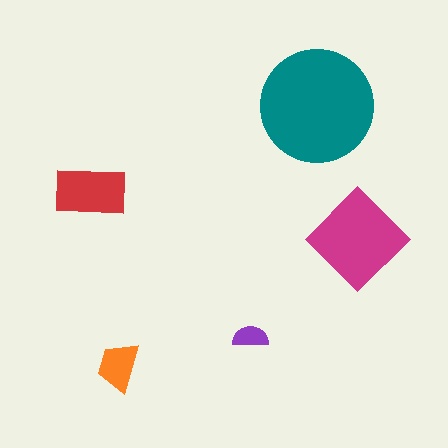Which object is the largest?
The teal circle.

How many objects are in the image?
There are 5 objects in the image.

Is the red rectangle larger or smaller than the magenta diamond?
Smaller.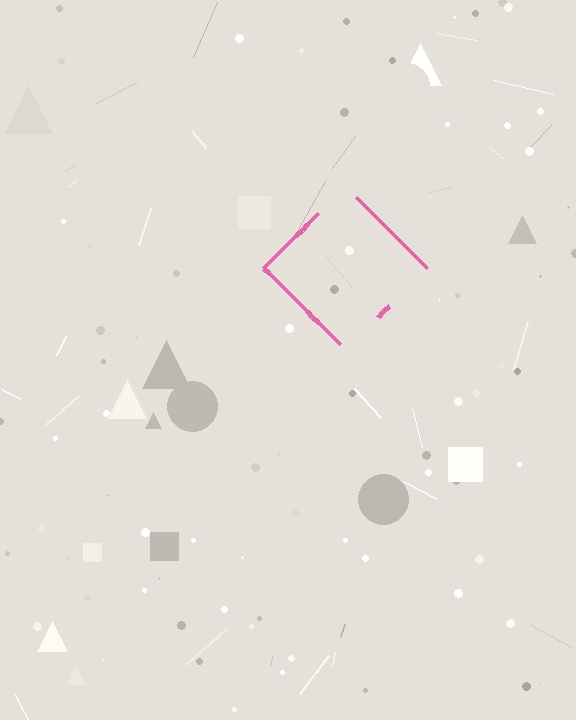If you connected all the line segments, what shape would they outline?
They would outline a diamond.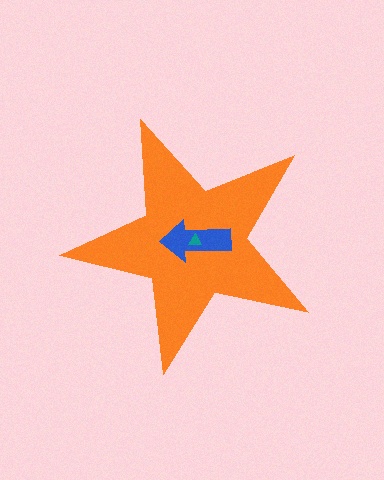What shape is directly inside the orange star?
The blue arrow.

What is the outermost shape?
The orange star.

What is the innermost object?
The teal triangle.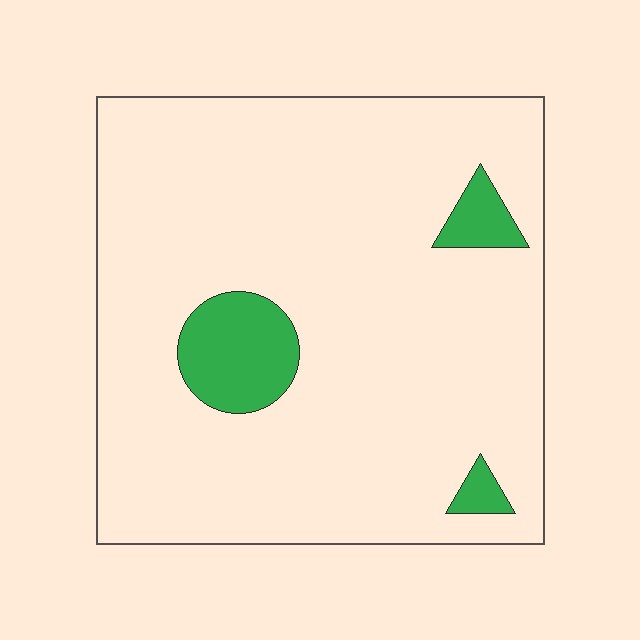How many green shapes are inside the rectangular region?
3.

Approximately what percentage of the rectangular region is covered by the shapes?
Approximately 10%.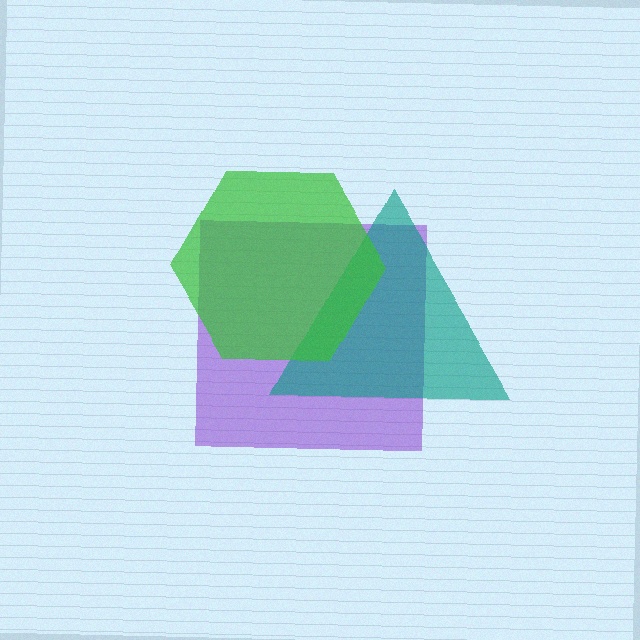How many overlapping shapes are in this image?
There are 3 overlapping shapes in the image.